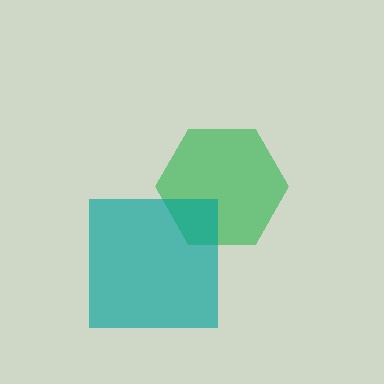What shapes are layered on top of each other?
The layered shapes are: a green hexagon, a teal square.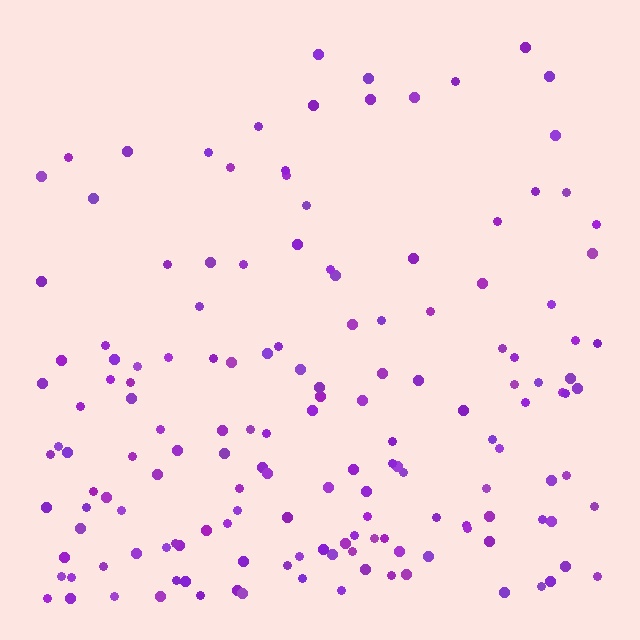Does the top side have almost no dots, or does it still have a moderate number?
Still a moderate number, just noticeably fewer than the bottom.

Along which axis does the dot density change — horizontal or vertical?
Vertical.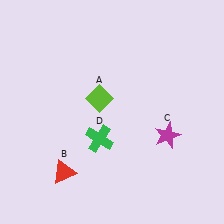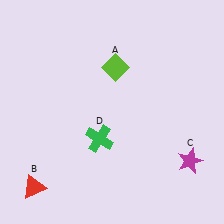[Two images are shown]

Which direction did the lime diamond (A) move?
The lime diamond (A) moved up.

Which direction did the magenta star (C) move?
The magenta star (C) moved down.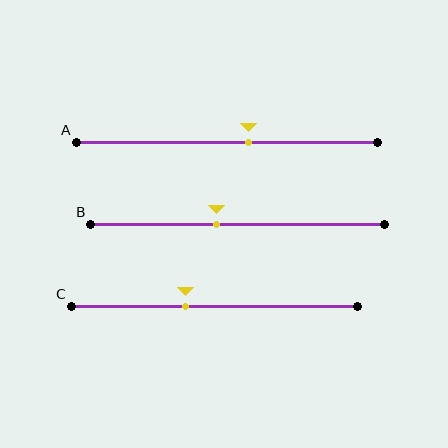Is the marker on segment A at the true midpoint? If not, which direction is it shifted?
No, the marker on segment A is shifted to the right by about 7% of the segment length.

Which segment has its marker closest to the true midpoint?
Segment A has its marker closest to the true midpoint.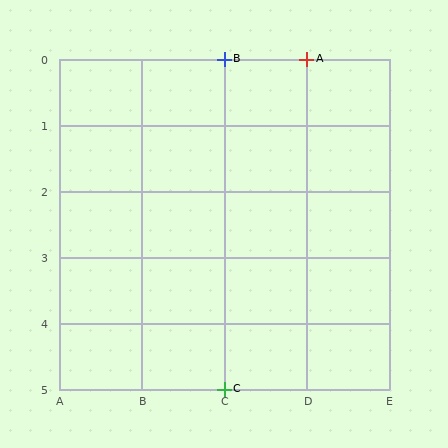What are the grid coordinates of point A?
Point A is at grid coordinates (D, 0).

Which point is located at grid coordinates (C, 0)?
Point B is at (C, 0).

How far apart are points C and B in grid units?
Points C and B are 5 rows apart.